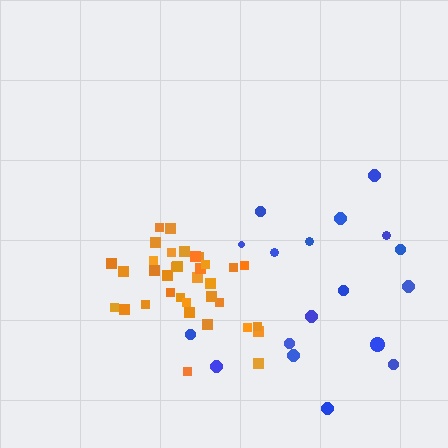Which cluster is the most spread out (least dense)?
Blue.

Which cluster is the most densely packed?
Orange.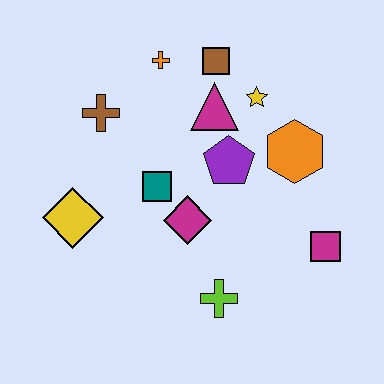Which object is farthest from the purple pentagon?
The yellow diamond is farthest from the purple pentagon.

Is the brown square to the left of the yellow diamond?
No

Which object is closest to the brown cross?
The orange cross is closest to the brown cross.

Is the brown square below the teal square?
No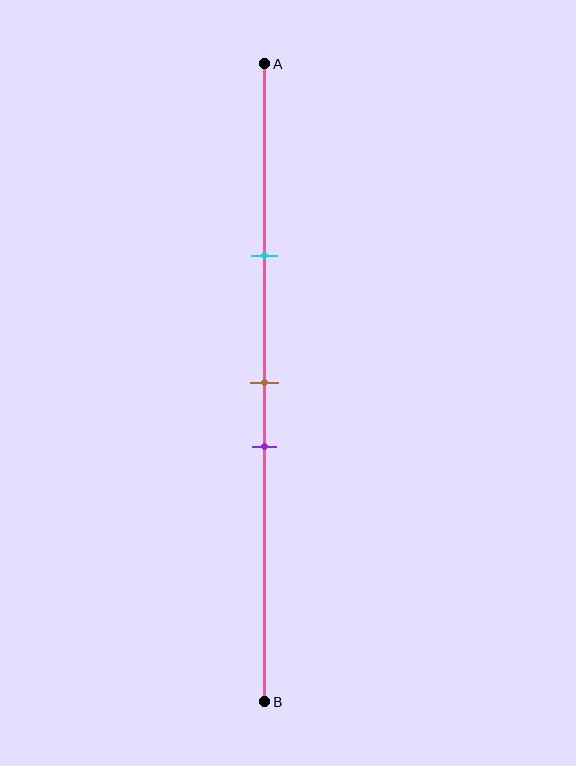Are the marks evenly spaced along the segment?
No, the marks are not evenly spaced.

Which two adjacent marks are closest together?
The brown and purple marks are the closest adjacent pair.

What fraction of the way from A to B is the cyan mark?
The cyan mark is approximately 30% (0.3) of the way from A to B.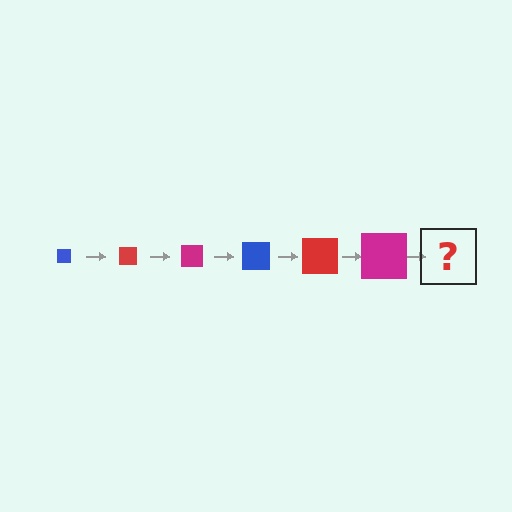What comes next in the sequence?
The next element should be a blue square, larger than the previous one.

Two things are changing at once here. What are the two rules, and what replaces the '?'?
The two rules are that the square grows larger each step and the color cycles through blue, red, and magenta. The '?' should be a blue square, larger than the previous one.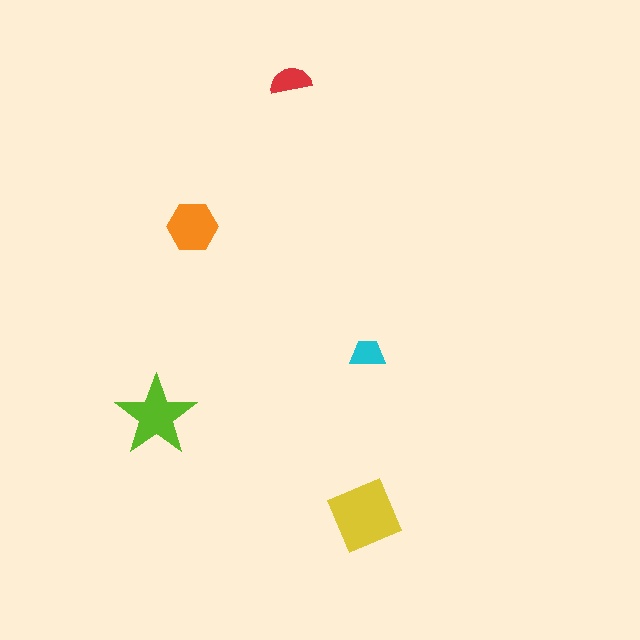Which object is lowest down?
The yellow diamond is bottommost.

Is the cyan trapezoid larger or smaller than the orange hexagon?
Smaller.